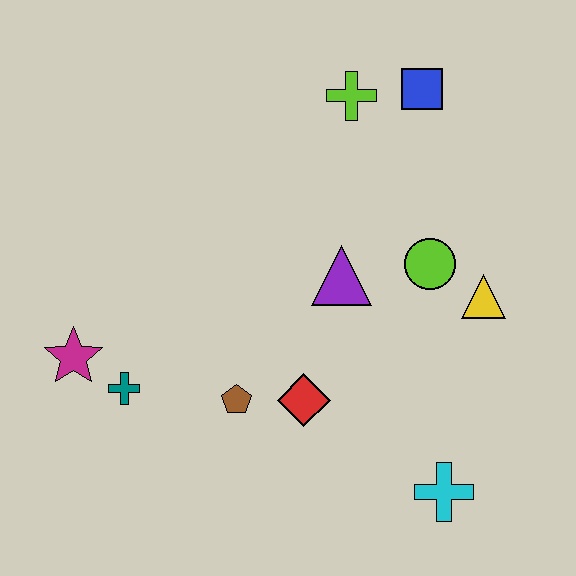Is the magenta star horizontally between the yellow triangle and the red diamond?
No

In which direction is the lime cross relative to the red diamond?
The lime cross is above the red diamond.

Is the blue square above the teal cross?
Yes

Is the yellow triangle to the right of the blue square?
Yes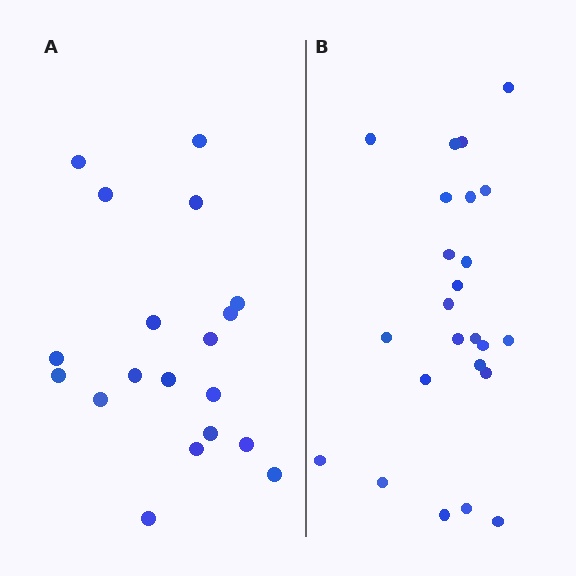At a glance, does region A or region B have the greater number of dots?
Region B (the right region) has more dots.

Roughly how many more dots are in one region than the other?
Region B has about 5 more dots than region A.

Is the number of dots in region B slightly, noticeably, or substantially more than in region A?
Region B has noticeably more, but not dramatically so. The ratio is roughly 1.3 to 1.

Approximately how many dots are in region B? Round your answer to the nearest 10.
About 20 dots. (The exact count is 24, which rounds to 20.)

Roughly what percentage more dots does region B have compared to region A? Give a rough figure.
About 25% more.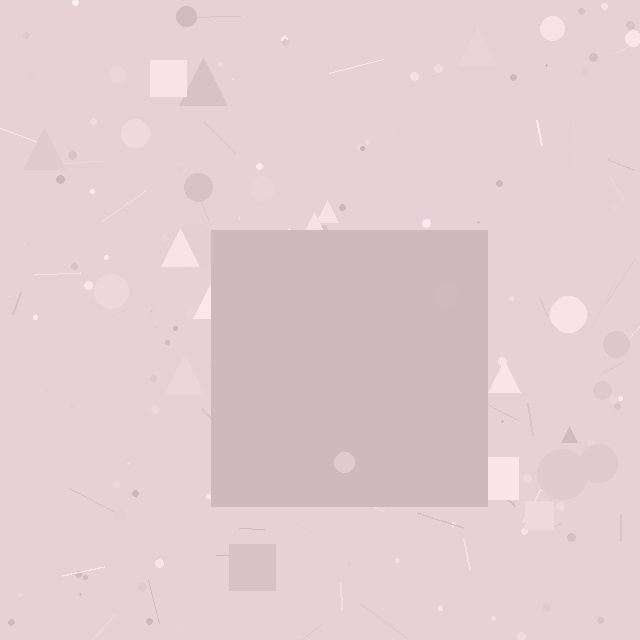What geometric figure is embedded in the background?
A square is embedded in the background.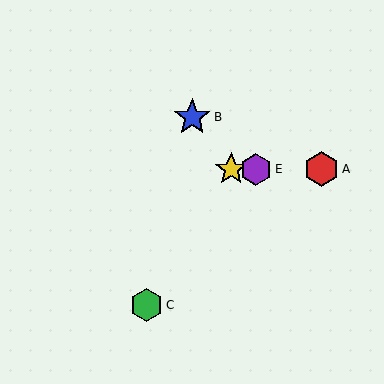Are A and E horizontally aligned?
Yes, both are at y≈169.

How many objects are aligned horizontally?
3 objects (A, D, E) are aligned horizontally.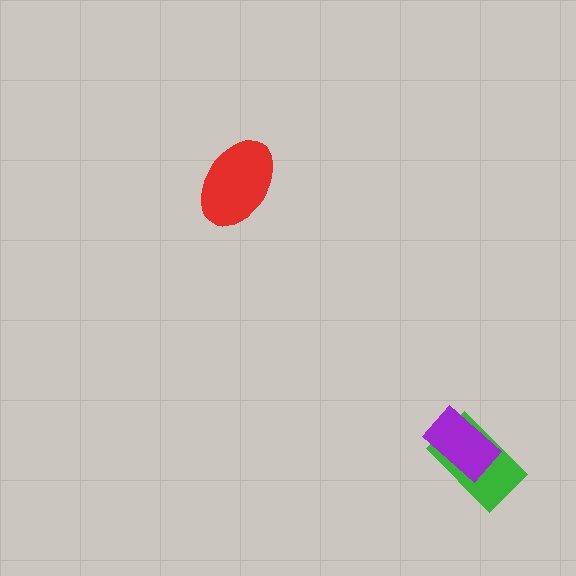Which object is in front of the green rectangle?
The purple rectangle is in front of the green rectangle.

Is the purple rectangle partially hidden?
No, no other shape covers it.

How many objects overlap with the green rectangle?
1 object overlaps with the green rectangle.